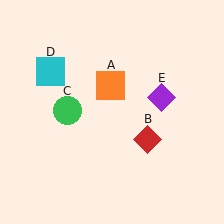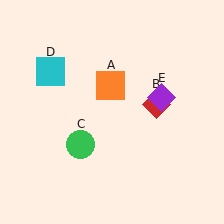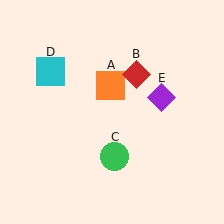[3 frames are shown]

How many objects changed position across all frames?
2 objects changed position: red diamond (object B), green circle (object C).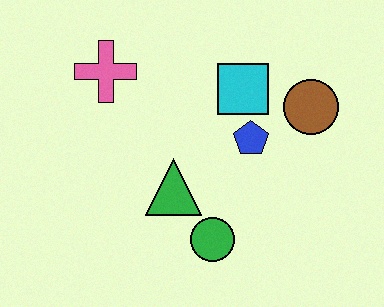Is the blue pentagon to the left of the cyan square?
No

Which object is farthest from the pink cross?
The brown circle is farthest from the pink cross.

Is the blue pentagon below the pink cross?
Yes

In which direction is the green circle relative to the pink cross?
The green circle is below the pink cross.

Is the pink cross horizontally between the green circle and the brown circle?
No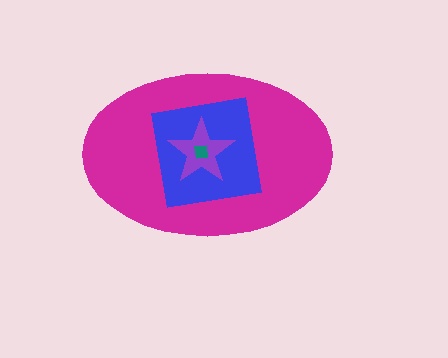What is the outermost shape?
The magenta ellipse.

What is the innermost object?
The teal square.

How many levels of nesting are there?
4.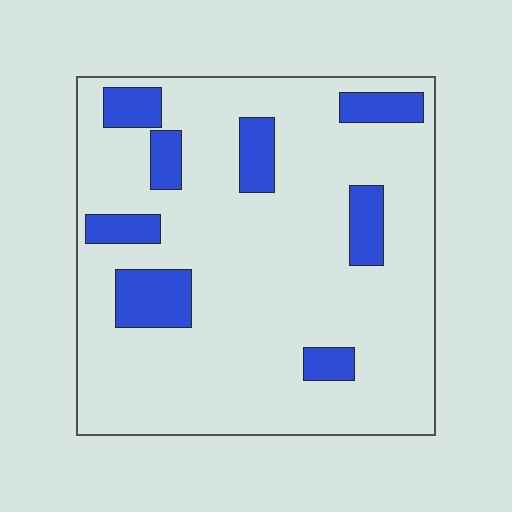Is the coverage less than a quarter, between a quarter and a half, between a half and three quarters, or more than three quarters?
Less than a quarter.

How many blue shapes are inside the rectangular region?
8.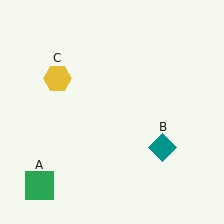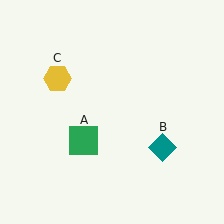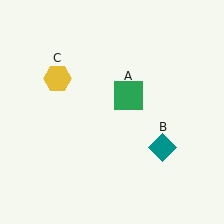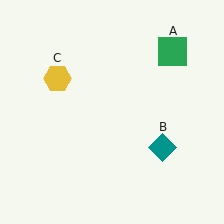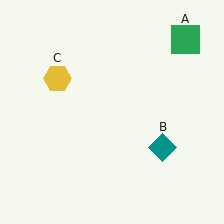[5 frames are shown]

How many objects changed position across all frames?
1 object changed position: green square (object A).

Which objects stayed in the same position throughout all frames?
Teal diamond (object B) and yellow hexagon (object C) remained stationary.